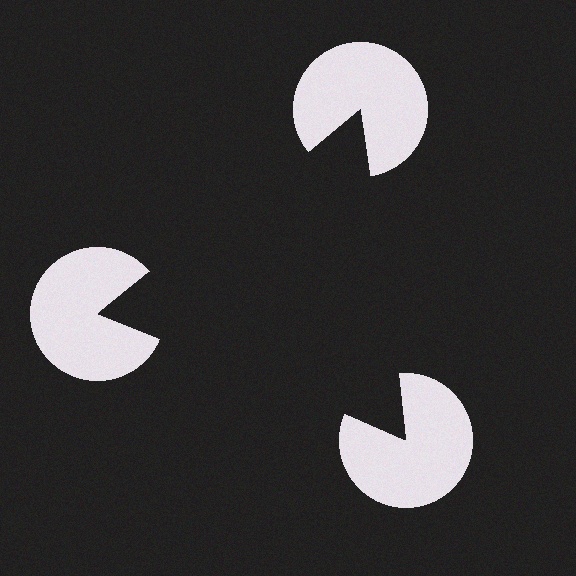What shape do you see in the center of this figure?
An illusory triangle — its edges are inferred from the aligned wedge cuts in the pac-man discs, not physically drawn.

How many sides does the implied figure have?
3 sides.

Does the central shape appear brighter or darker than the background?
It typically appears slightly darker than the background, even though no actual brightness change is drawn.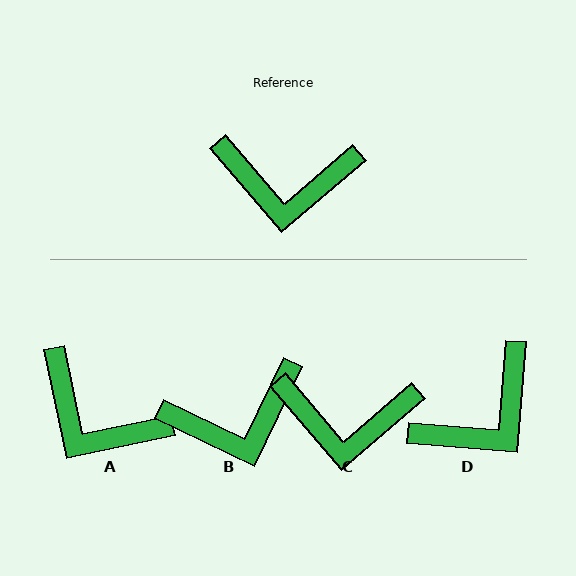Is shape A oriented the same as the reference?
No, it is off by about 29 degrees.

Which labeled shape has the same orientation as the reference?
C.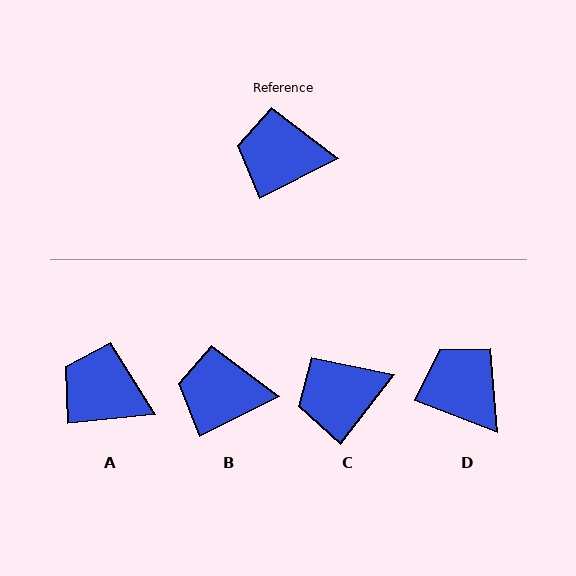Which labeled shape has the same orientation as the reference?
B.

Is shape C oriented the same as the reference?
No, it is off by about 26 degrees.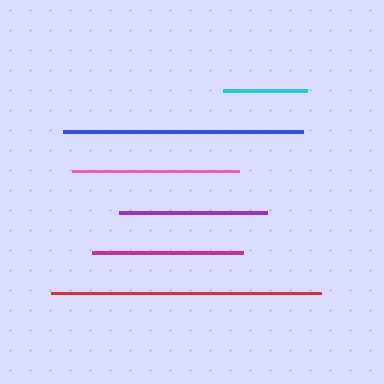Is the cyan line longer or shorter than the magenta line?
The magenta line is longer than the cyan line.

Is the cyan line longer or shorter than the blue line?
The blue line is longer than the cyan line.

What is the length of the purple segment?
The purple segment is approximately 148 pixels long.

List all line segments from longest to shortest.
From longest to shortest: red, blue, pink, magenta, purple, cyan.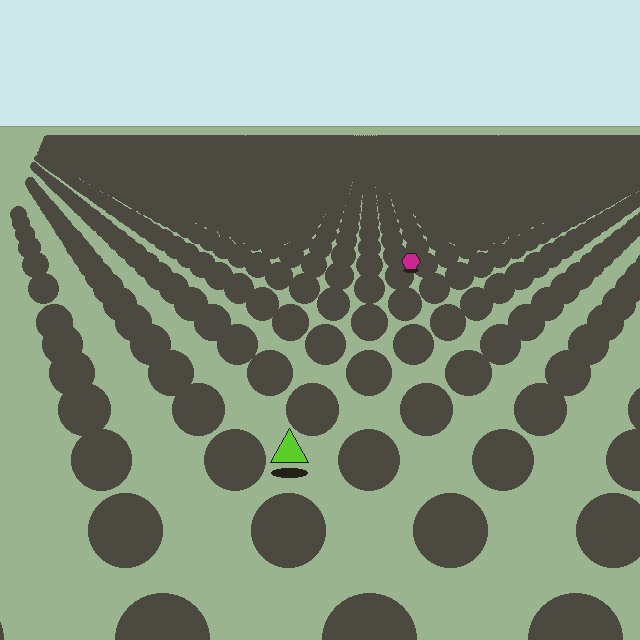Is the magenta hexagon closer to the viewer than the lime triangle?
No. The lime triangle is closer — you can tell from the texture gradient: the ground texture is coarser near it.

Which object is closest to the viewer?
The lime triangle is closest. The texture marks near it are larger and more spread out.